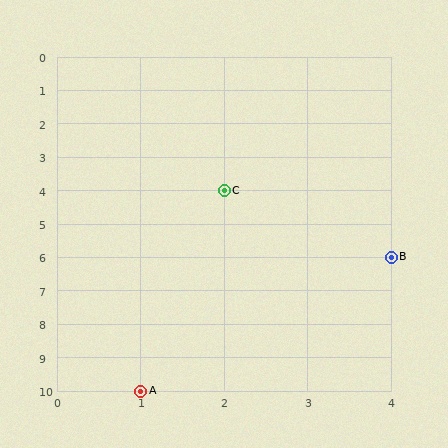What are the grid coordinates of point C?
Point C is at grid coordinates (2, 4).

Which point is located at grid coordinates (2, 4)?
Point C is at (2, 4).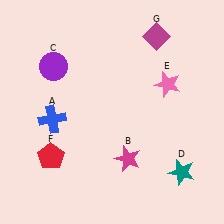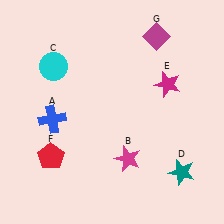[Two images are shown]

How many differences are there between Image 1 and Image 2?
There are 2 differences between the two images.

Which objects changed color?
C changed from purple to cyan. E changed from pink to magenta.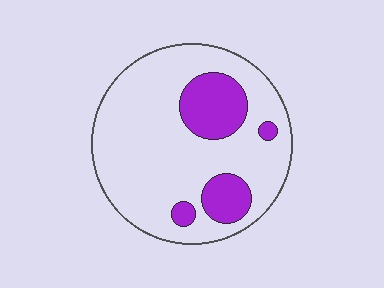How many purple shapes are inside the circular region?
4.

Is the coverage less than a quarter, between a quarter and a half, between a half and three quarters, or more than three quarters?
Less than a quarter.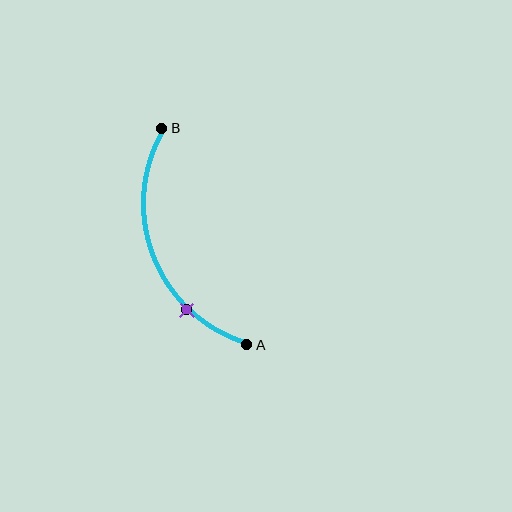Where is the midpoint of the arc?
The arc midpoint is the point on the curve farthest from the straight line joining A and B. It sits to the left of that line.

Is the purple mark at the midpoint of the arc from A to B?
No. The purple mark lies on the arc but is closer to endpoint A. The arc midpoint would be at the point on the curve equidistant along the arc from both A and B.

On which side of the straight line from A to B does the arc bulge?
The arc bulges to the left of the straight line connecting A and B.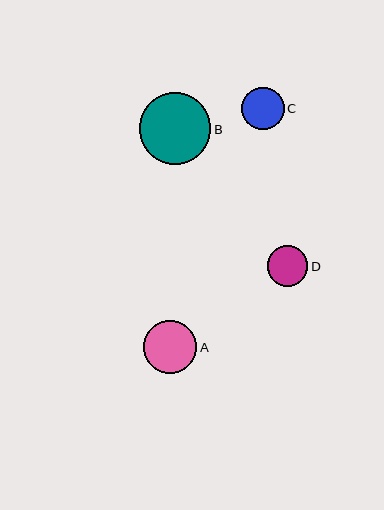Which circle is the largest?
Circle B is the largest with a size of approximately 71 pixels.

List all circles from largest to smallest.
From largest to smallest: B, A, C, D.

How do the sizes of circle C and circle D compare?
Circle C and circle D are approximately the same size.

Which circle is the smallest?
Circle D is the smallest with a size of approximately 41 pixels.